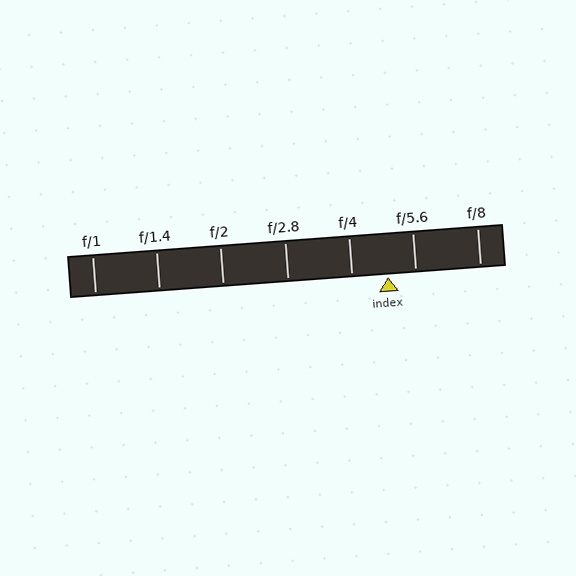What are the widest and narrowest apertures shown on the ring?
The widest aperture shown is f/1 and the narrowest is f/8.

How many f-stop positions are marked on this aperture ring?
There are 7 f-stop positions marked.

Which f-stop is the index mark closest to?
The index mark is closest to f/5.6.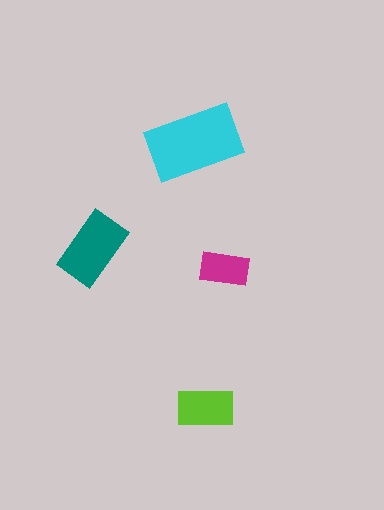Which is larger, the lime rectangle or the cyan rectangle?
The cyan one.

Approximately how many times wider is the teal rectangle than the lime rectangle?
About 1.5 times wider.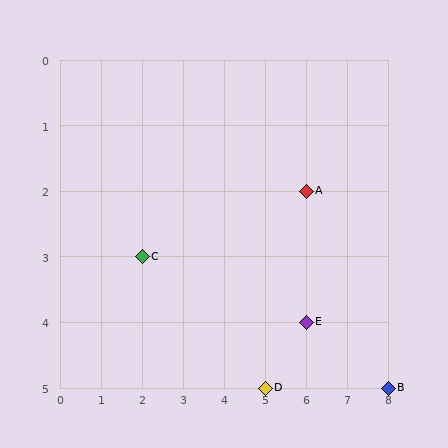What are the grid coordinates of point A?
Point A is at grid coordinates (6, 2).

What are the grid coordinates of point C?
Point C is at grid coordinates (2, 3).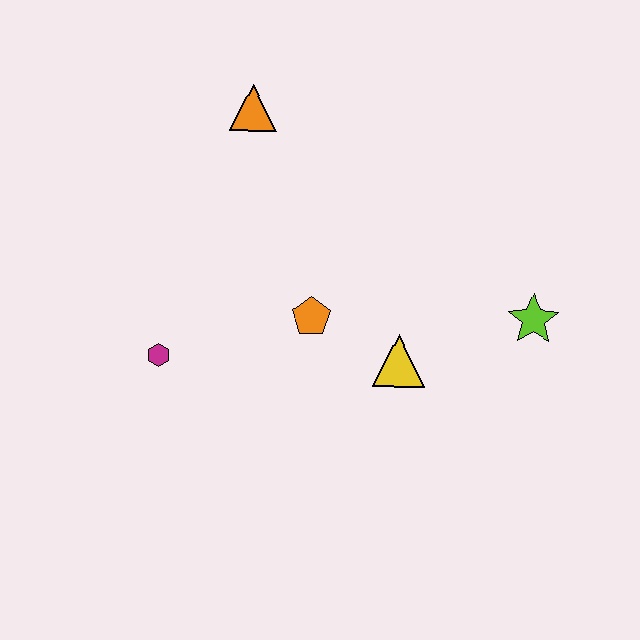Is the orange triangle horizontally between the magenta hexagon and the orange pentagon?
Yes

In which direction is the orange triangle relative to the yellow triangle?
The orange triangle is above the yellow triangle.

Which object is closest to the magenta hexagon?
The orange pentagon is closest to the magenta hexagon.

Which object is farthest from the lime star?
The magenta hexagon is farthest from the lime star.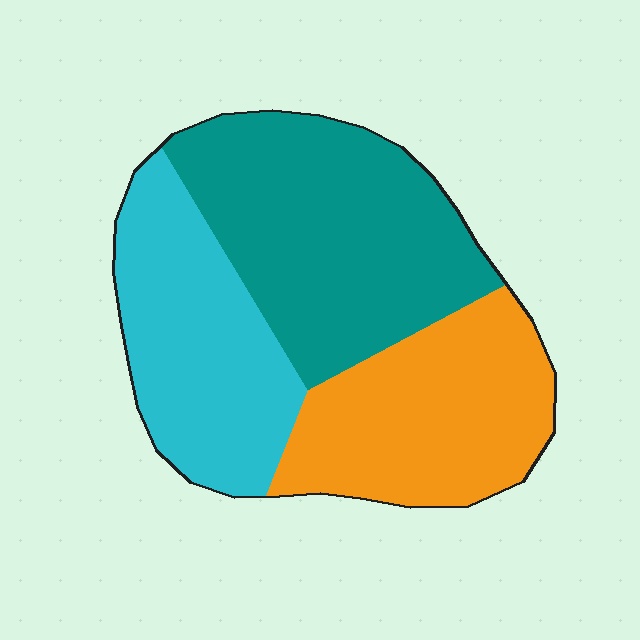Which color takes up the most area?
Teal, at roughly 40%.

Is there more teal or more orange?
Teal.